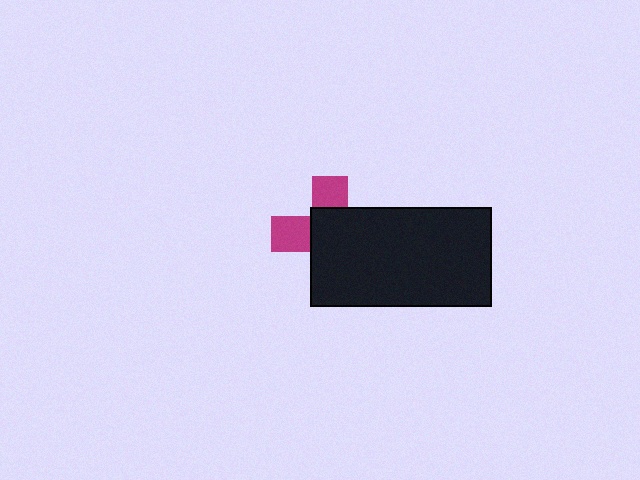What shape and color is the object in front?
The object in front is a black rectangle.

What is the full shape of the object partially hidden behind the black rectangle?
The partially hidden object is a magenta cross.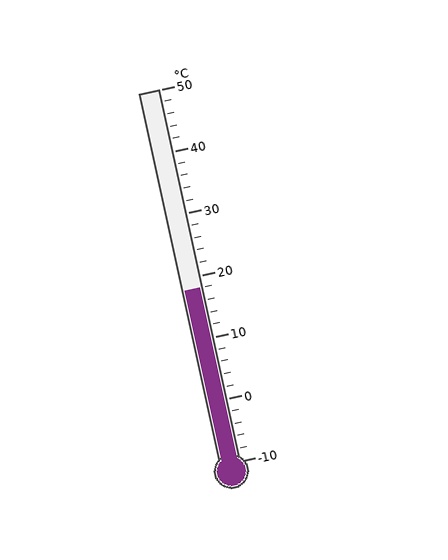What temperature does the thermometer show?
The thermometer shows approximately 18°C.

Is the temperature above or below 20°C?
The temperature is below 20°C.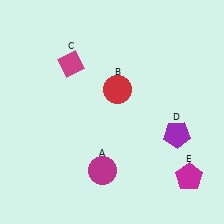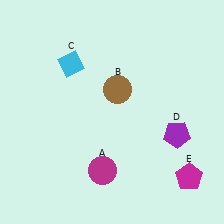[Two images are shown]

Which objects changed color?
B changed from red to brown. C changed from magenta to cyan.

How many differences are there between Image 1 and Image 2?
There are 2 differences between the two images.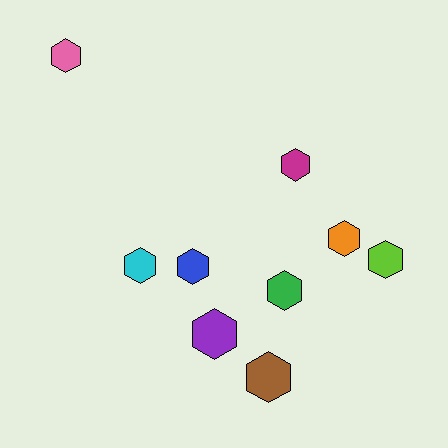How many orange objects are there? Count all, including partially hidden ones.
There is 1 orange object.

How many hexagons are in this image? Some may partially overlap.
There are 9 hexagons.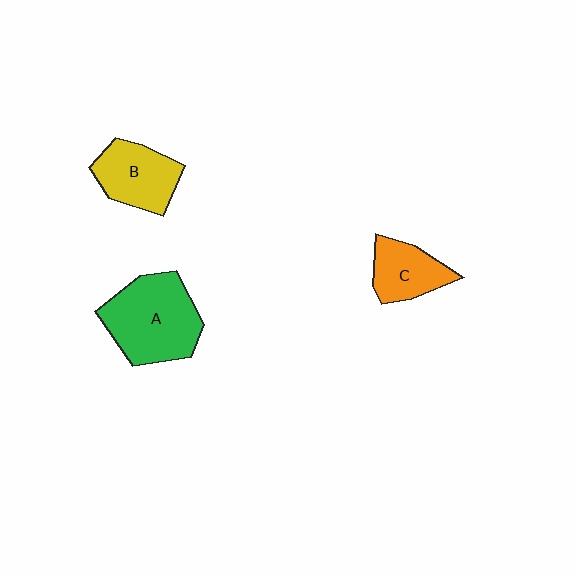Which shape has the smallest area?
Shape C (orange).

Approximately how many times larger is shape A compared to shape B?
Approximately 1.5 times.